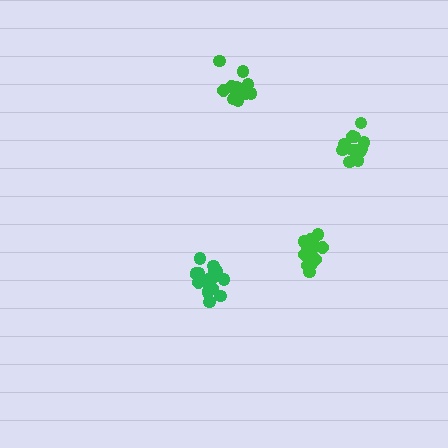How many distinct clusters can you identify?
There are 4 distinct clusters.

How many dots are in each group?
Group 1: 15 dots, Group 2: 12 dots, Group 3: 16 dots, Group 4: 17 dots (60 total).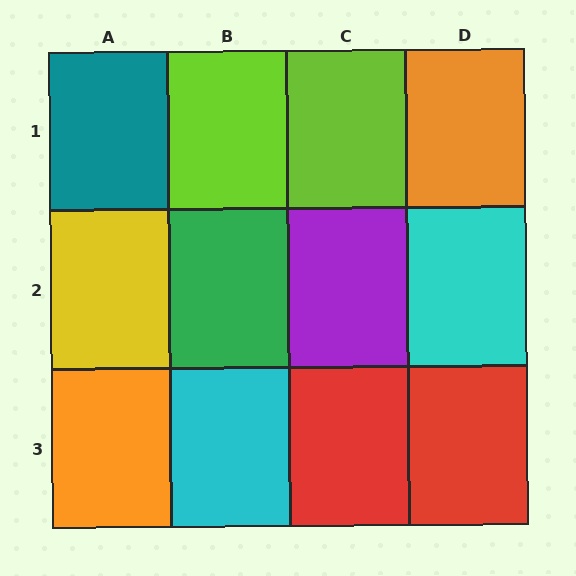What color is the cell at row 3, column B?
Cyan.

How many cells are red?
2 cells are red.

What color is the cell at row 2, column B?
Green.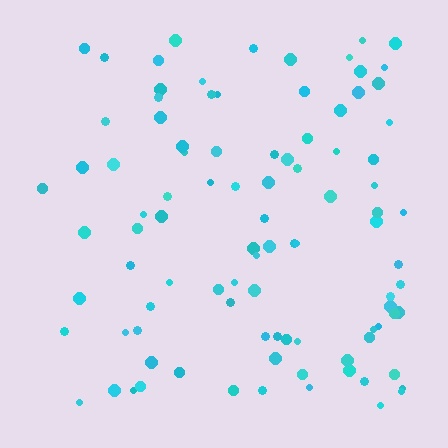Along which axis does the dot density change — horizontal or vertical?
Horizontal.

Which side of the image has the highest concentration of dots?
The right.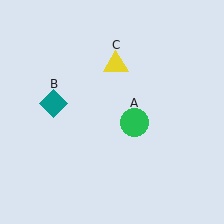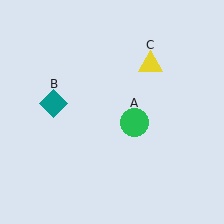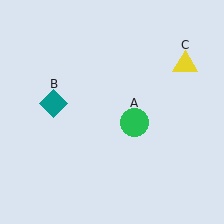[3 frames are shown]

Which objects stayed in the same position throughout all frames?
Green circle (object A) and teal diamond (object B) remained stationary.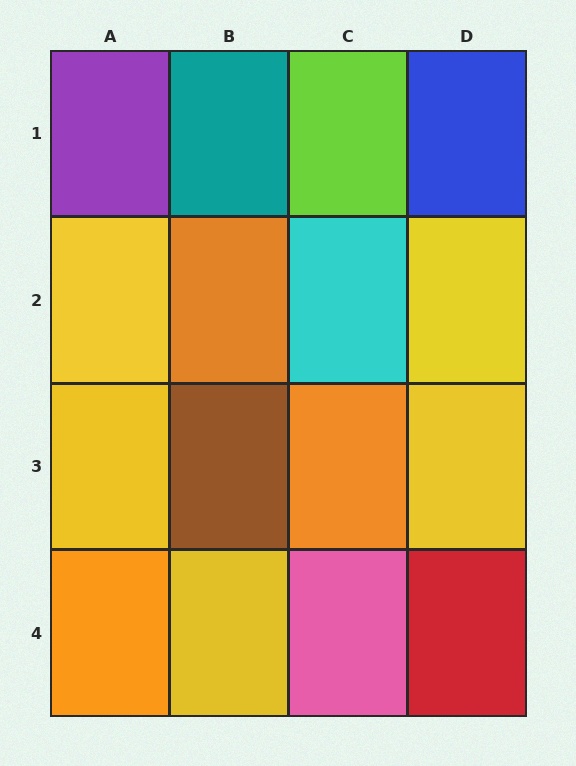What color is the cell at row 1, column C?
Lime.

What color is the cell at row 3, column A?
Yellow.